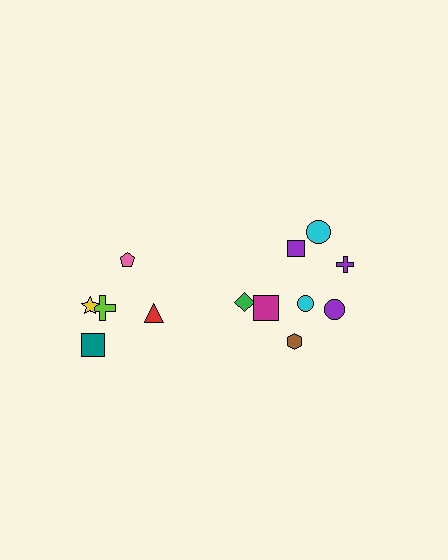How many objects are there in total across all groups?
There are 13 objects.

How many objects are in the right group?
There are 8 objects.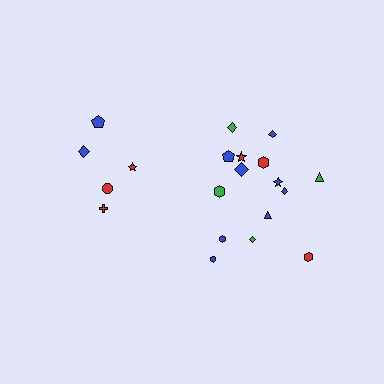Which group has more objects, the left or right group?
The right group.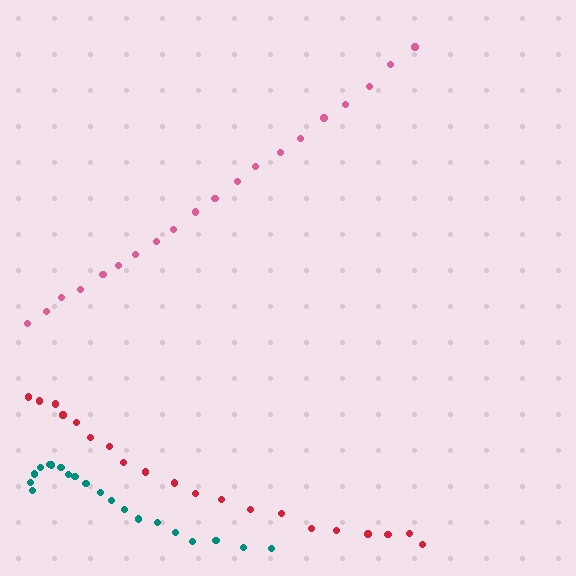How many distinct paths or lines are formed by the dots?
There are 3 distinct paths.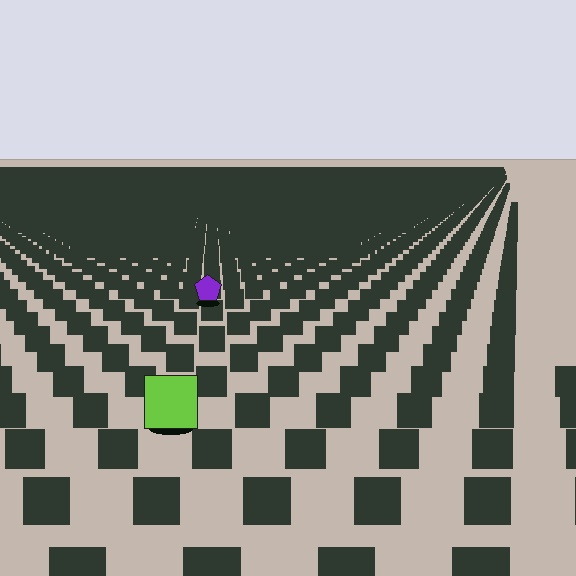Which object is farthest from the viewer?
The purple pentagon is farthest from the viewer. It appears smaller and the ground texture around it is denser.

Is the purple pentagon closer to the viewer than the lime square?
No. The lime square is closer — you can tell from the texture gradient: the ground texture is coarser near it.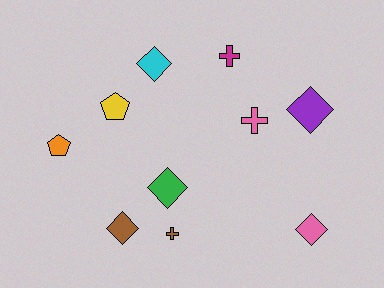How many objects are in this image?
There are 10 objects.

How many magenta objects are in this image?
There is 1 magenta object.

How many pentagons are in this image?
There are 2 pentagons.